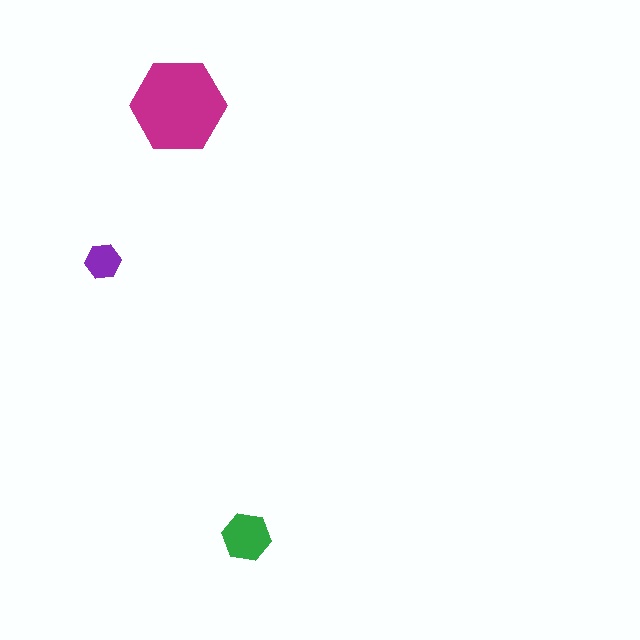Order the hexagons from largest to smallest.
the magenta one, the green one, the purple one.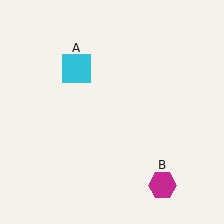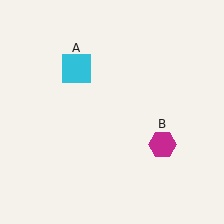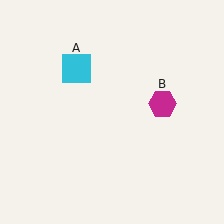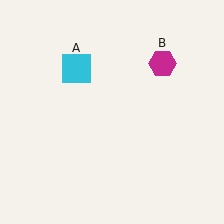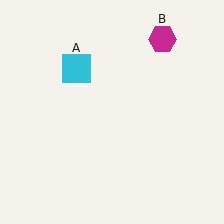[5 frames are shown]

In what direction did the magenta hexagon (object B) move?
The magenta hexagon (object B) moved up.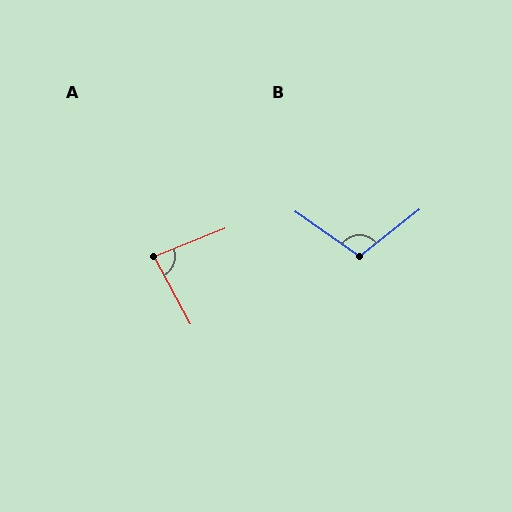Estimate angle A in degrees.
Approximately 83 degrees.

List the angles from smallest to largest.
A (83°), B (107°).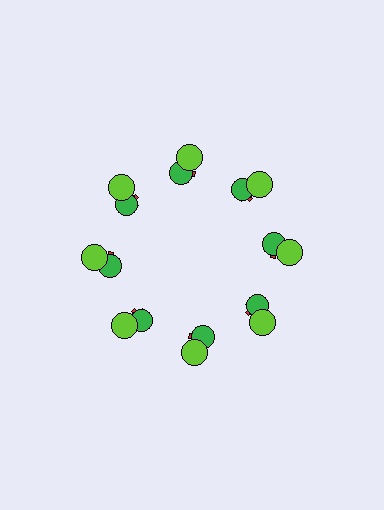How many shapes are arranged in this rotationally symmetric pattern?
There are 24 shapes, arranged in 8 groups of 3.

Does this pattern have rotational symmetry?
Yes, this pattern has 8-fold rotational symmetry. It looks the same after rotating 45 degrees around the center.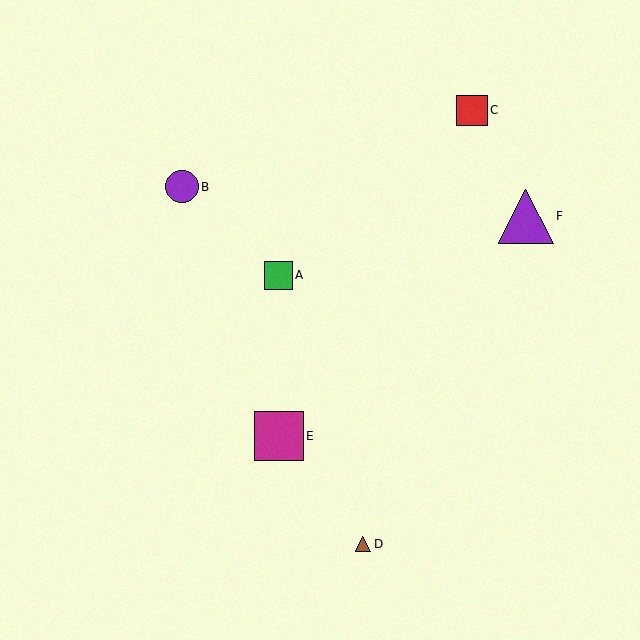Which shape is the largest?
The purple triangle (labeled F) is the largest.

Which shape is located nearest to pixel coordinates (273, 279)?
The green square (labeled A) at (278, 275) is nearest to that location.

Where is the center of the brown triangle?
The center of the brown triangle is at (363, 544).